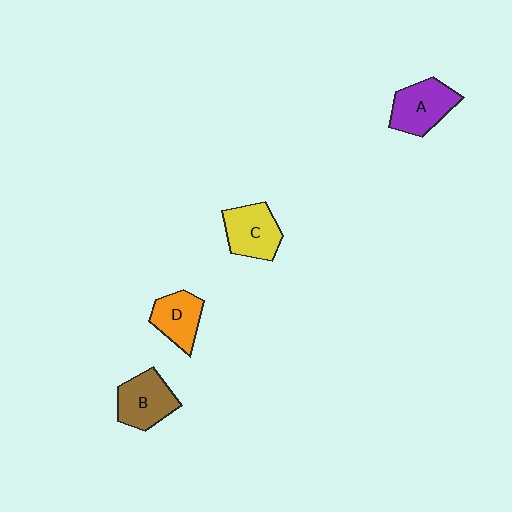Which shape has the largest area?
Shape A (purple).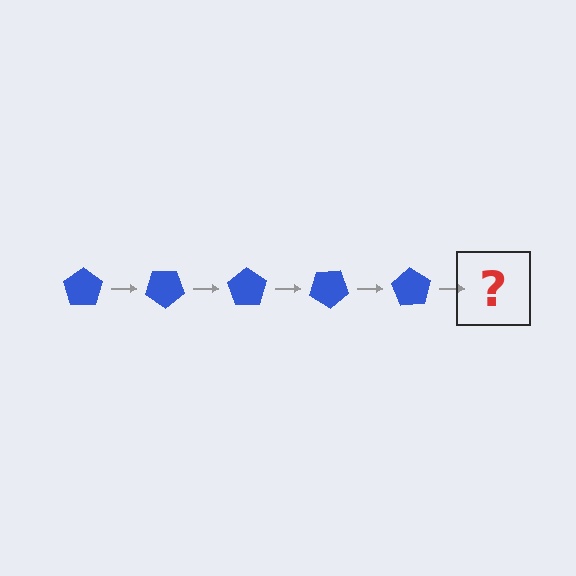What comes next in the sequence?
The next element should be a blue pentagon rotated 175 degrees.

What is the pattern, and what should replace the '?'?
The pattern is that the pentagon rotates 35 degrees each step. The '?' should be a blue pentagon rotated 175 degrees.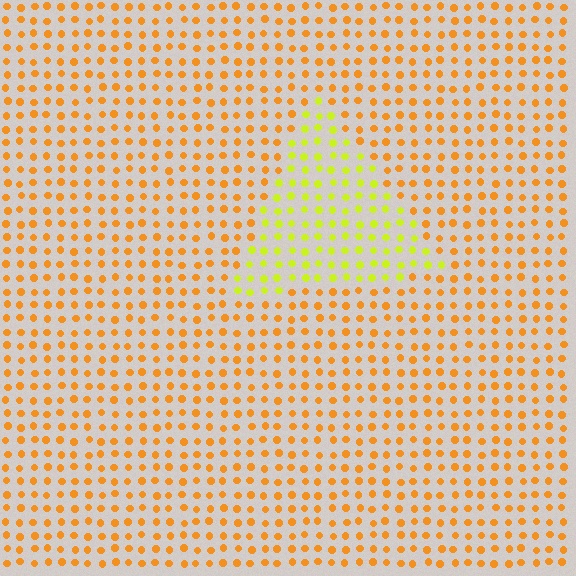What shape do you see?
I see a triangle.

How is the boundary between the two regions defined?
The boundary is defined purely by a slight shift in hue (about 40 degrees). Spacing, size, and orientation are identical on both sides.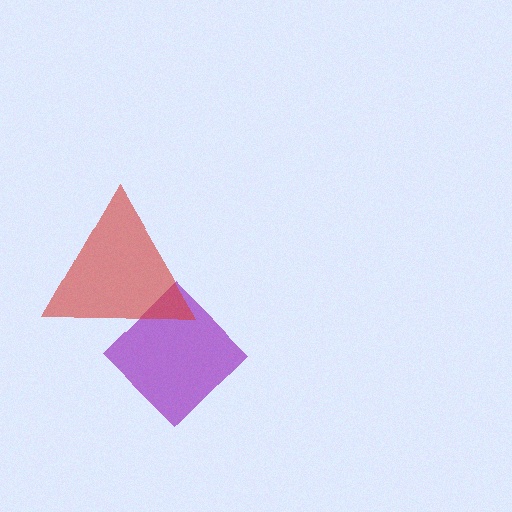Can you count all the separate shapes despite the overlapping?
Yes, there are 2 separate shapes.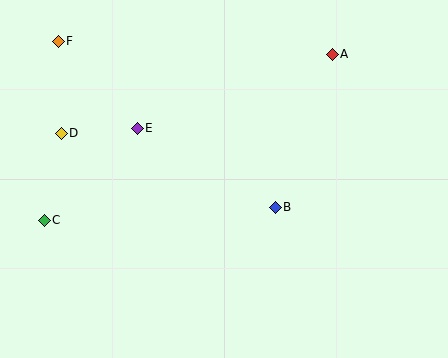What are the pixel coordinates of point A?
Point A is at (332, 54).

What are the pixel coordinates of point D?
Point D is at (61, 133).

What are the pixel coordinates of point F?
Point F is at (58, 41).